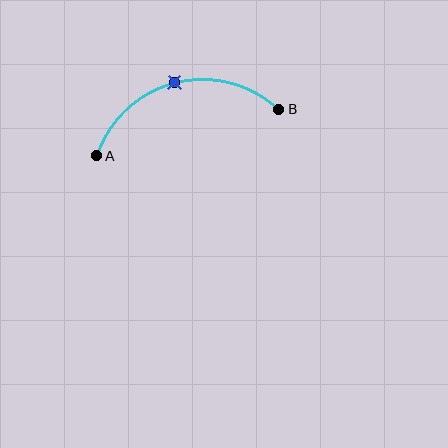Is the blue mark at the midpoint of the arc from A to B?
Yes. The blue mark lies on the arc at equal arc-length from both A and B — it is the arc midpoint.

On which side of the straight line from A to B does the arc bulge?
The arc bulges above the straight line connecting A and B.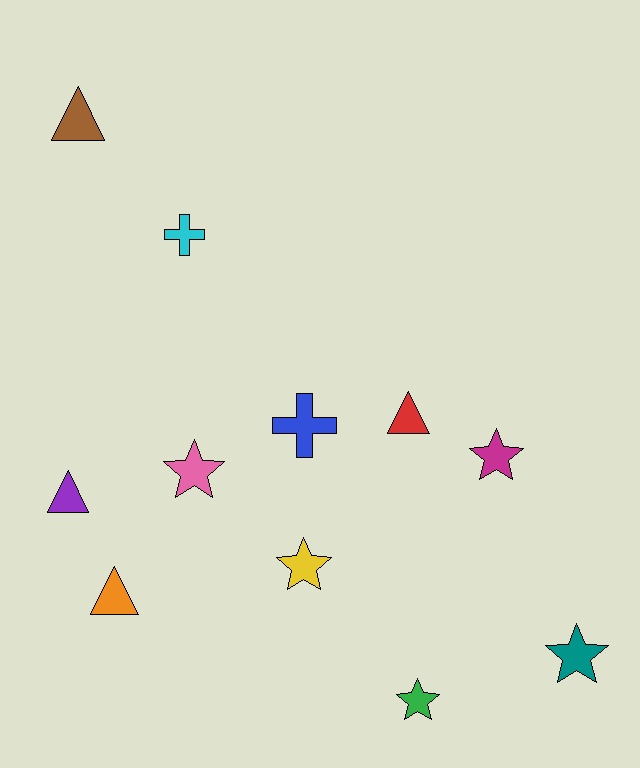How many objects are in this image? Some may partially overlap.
There are 11 objects.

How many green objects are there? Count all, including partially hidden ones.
There is 1 green object.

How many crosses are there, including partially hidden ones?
There are 2 crosses.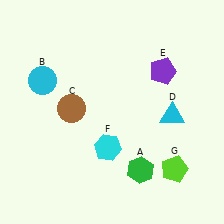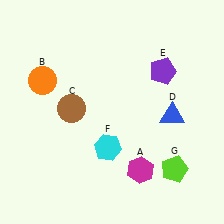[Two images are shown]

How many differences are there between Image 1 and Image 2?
There are 3 differences between the two images.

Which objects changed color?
A changed from green to magenta. B changed from cyan to orange. D changed from cyan to blue.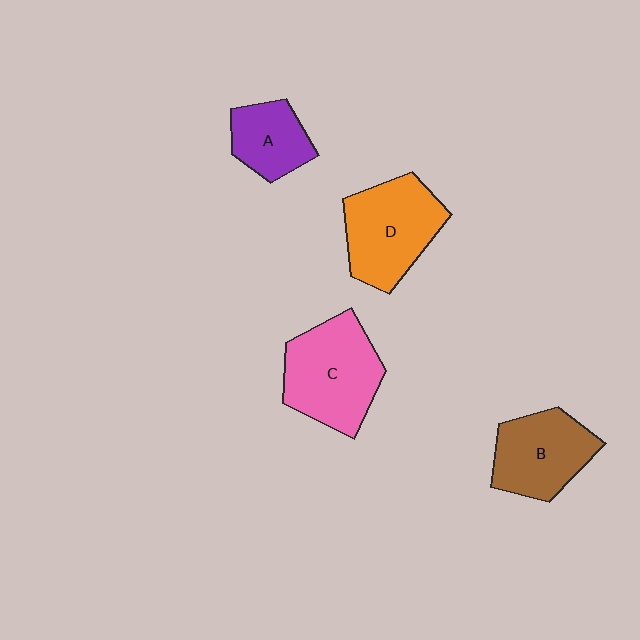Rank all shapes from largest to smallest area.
From largest to smallest: C (pink), D (orange), B (brown), A (purple).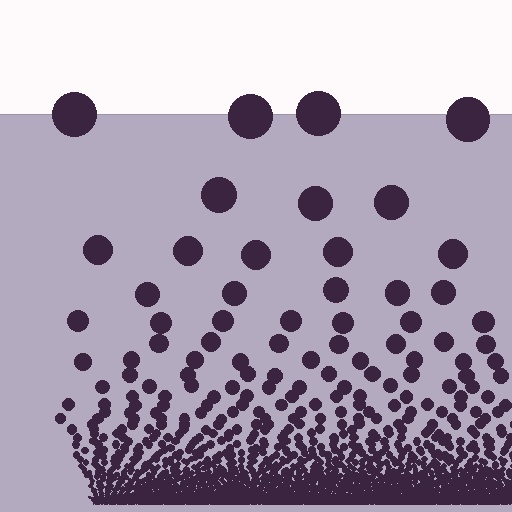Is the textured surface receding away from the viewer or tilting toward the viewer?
The surface appears to tilt toward the viewer. Texture elements get larger and sparser toward the top.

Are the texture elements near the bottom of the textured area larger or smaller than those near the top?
Smaller. The gradient is inverted — elements near the bottom are smaller and denser.